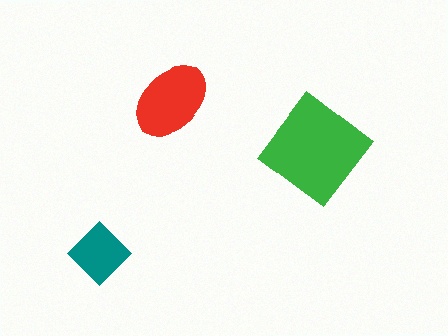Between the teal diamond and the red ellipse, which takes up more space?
The red ellipse.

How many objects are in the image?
There are 3 objects in the image.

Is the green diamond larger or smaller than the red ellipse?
Larger.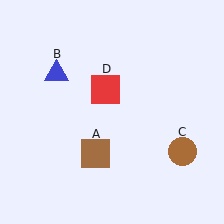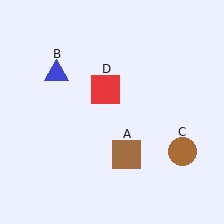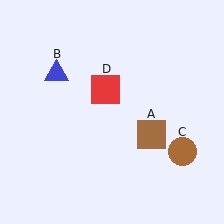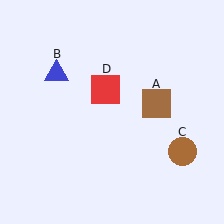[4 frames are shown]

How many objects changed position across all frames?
1 object changed position: brown square (object A).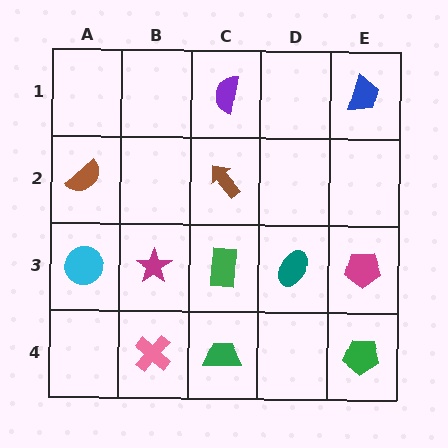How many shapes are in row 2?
2 shapes.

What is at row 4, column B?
A pink cross.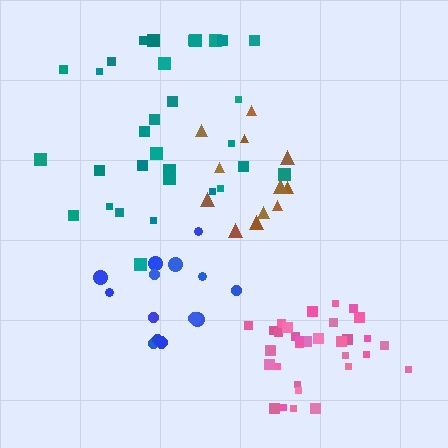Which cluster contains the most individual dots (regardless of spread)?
Pink (33).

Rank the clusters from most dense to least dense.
pink, brown, blue, teal.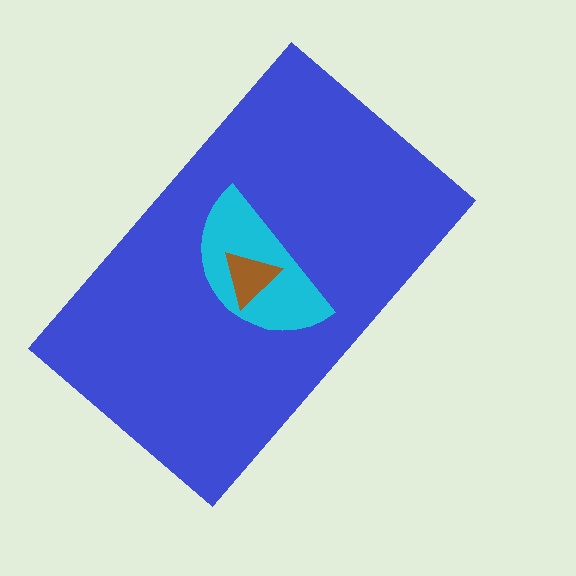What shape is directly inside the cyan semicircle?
The brown triangle.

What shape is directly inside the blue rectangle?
The cyan semicircle.